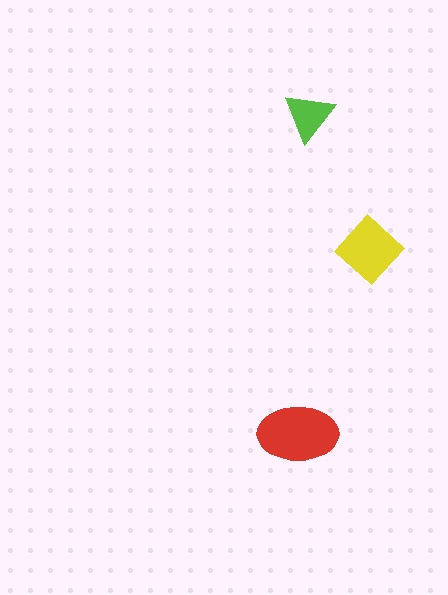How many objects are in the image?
There are 3 objects in the image.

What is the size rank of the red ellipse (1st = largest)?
1st.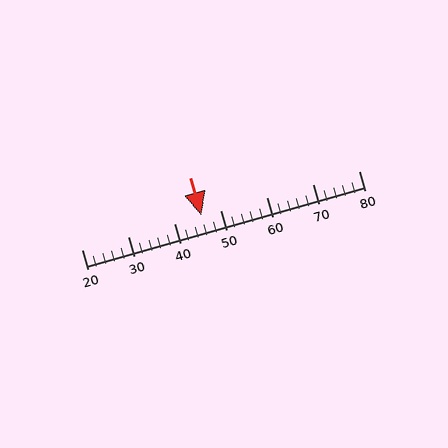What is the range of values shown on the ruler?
The ruler shows values from 20 to 80.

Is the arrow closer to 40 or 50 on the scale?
The arrow is closer to 50.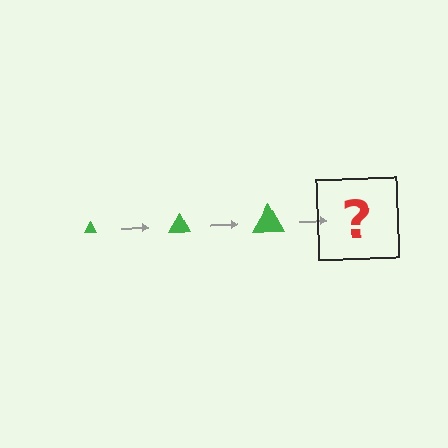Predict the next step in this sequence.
The next step is a green triangle, larger than the previous one.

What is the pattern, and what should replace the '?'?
The pattern is that the triangle gets progressively larger each step. The '?' should be a green triangle, larger than the previous one.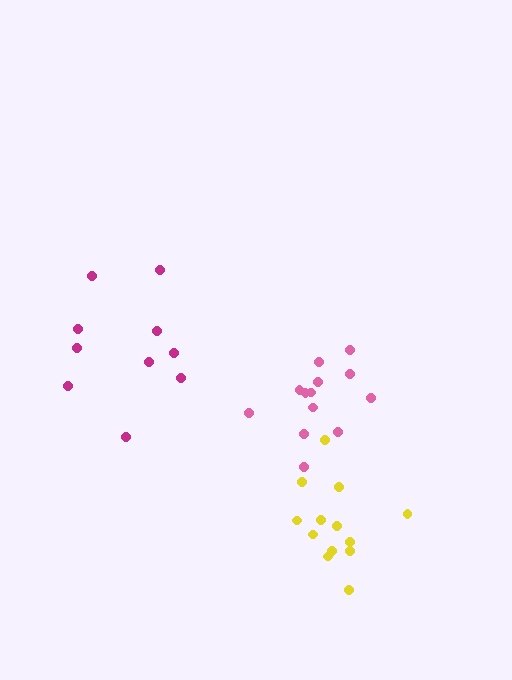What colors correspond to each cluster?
The clusters are colored: pink, magenta, yellow.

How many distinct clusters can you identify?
There are 3 distinct clusters.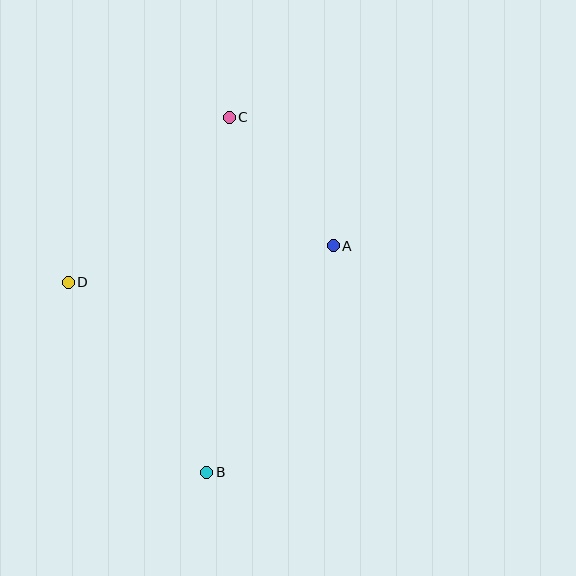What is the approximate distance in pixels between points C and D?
The distance between C and D is approximately 231 pixels.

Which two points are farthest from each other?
Points B and C are farthest from each other.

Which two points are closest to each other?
Points A and C are closest to each other.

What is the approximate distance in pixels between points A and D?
The distance between A and D is approximately 267 pixels.